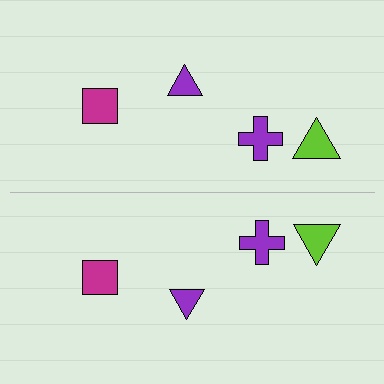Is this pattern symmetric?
Yes, this pattern has bilateral (reflection) symmetry.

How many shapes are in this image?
There are 8 shapes in this image.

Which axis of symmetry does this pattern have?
The pattern has a horizontal axis of symmetry running through the center of the image.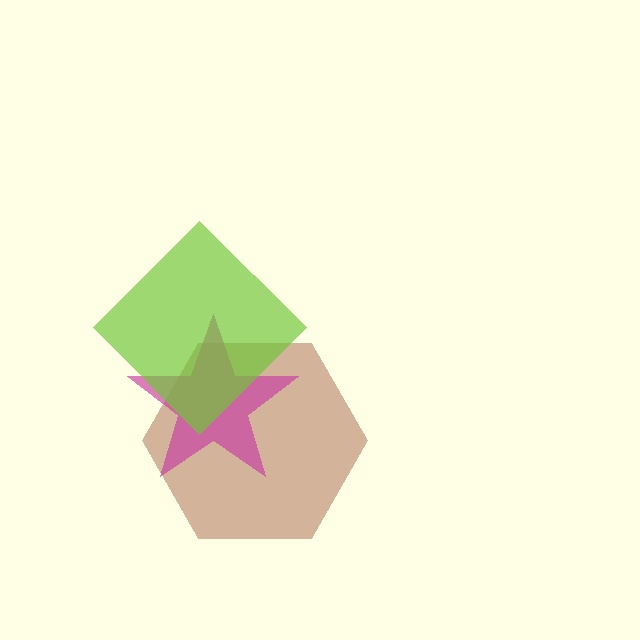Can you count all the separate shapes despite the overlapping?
Yes, there are 3 separate shapes.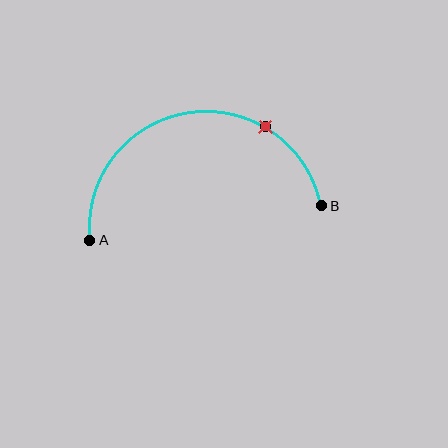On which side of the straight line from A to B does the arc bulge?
The arc bulges above the straight line connecting A and B.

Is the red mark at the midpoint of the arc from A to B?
No. The red mark lies on the arc but is closer to endpoint B. The arc midpoint would be at the point on the curve equidistant along the arc from both A and B.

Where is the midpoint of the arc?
The arc midpoint is the point on the curve farthest from the straight line joining A and B. It sits above that line.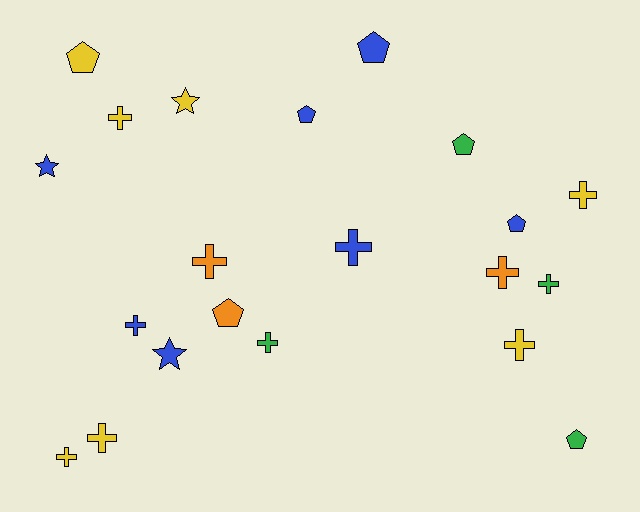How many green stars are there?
There are no green stars.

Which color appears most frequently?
Yellow, with 7 objects.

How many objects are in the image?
There are 21 objects.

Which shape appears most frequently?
Cross, with 11 objects.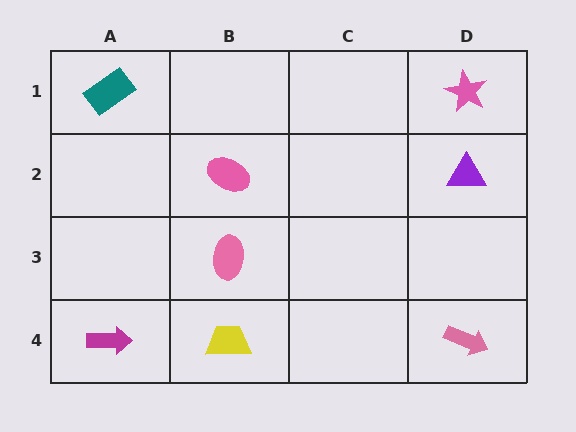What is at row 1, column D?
A pink star.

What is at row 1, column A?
A teal rectangle.